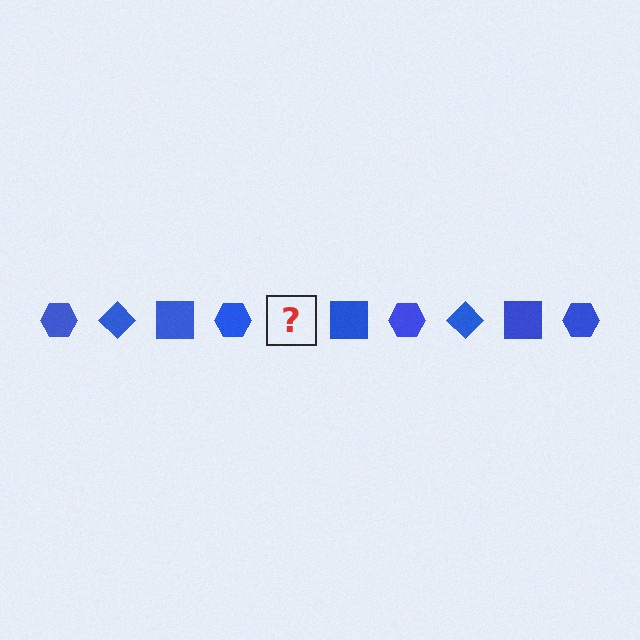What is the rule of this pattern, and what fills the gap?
The rule is that the pattern cycles through hexagon, diamond, square shapes in blue. The gap should be filled with a blue diamond.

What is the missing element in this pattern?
The missing element is a blue diamond.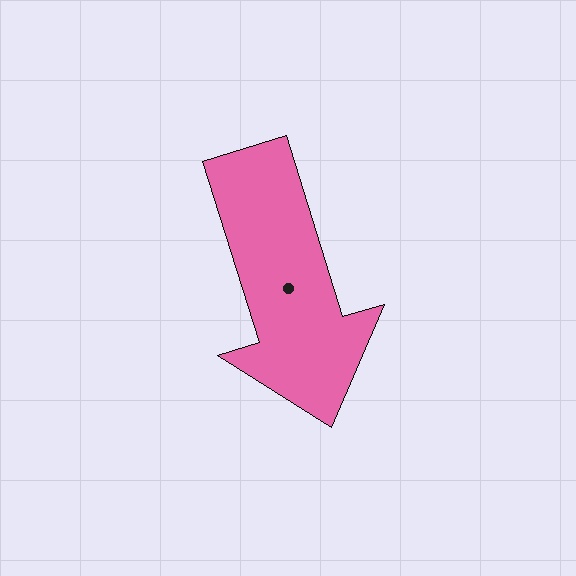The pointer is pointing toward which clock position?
Roughly 5 o'clock.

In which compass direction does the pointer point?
South.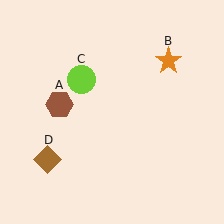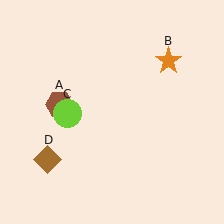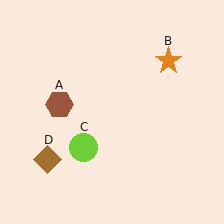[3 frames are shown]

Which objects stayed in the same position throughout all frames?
Brown hexagon (object A) and orange star (object B) and brown diamond (object D) remained stationary.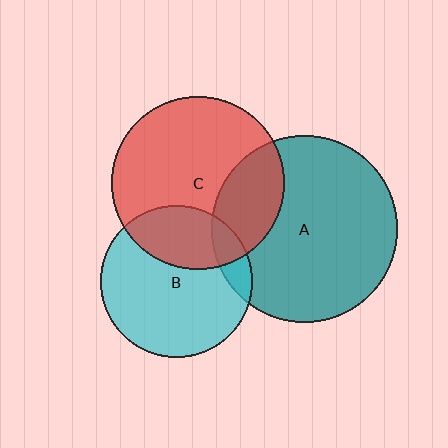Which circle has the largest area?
Circle A (teal).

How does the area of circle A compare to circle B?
Approximately 1.5 times.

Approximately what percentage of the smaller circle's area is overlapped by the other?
Approximately 30%.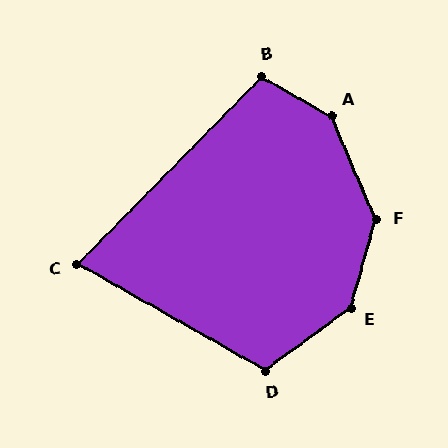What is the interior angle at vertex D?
Approximately 114 degrees (obtuse).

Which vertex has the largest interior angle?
A, at approximately 143 degrees.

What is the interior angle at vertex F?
Approximately 141 degrees (obtuse).